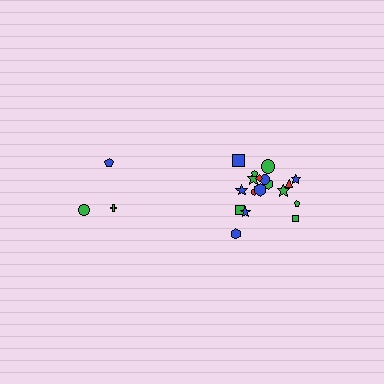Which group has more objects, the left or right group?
The right group.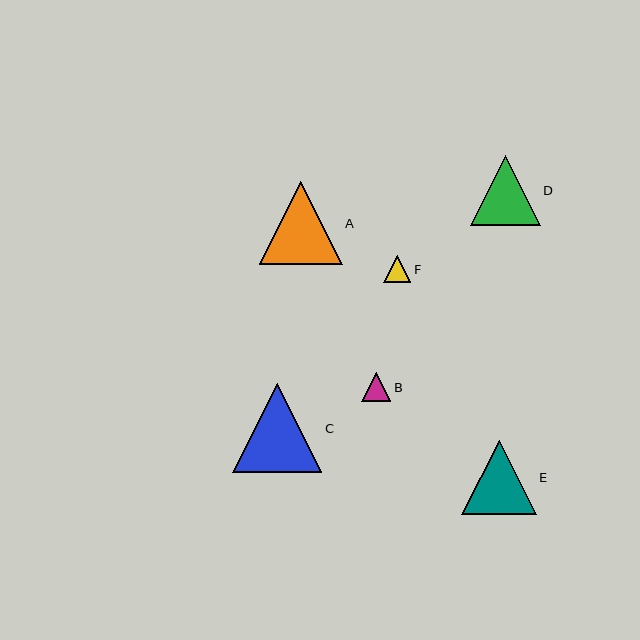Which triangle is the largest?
Triangle C is the largest with a size of approximately 90 pixels.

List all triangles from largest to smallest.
From largest to smallest: C, A, E, D, B, F.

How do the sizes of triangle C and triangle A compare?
Triangle C and triangle A are approximately the same size.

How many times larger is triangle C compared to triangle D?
Triangle C is approximately 1.3 times the size of triangle D.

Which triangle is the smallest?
Triangle F is the smallest with a size of approximately 27 pixels.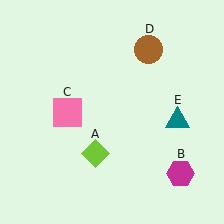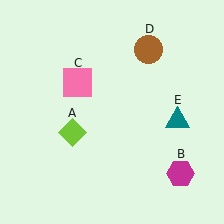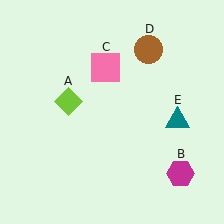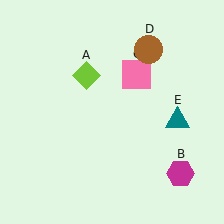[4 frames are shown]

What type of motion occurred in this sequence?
The lime diamond (object A), pink square (object C) rotated clockwise around the center of the scene.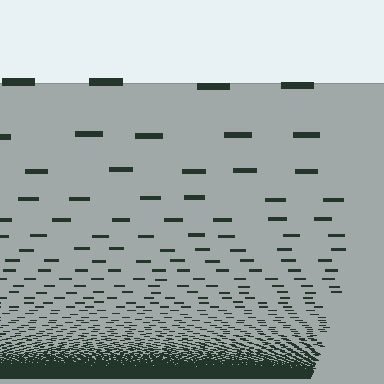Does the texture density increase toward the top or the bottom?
Density increases toward the bottom.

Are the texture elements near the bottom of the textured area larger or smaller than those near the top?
Smaller. The gradient is inverted — elements near the bottom are smaller and denser.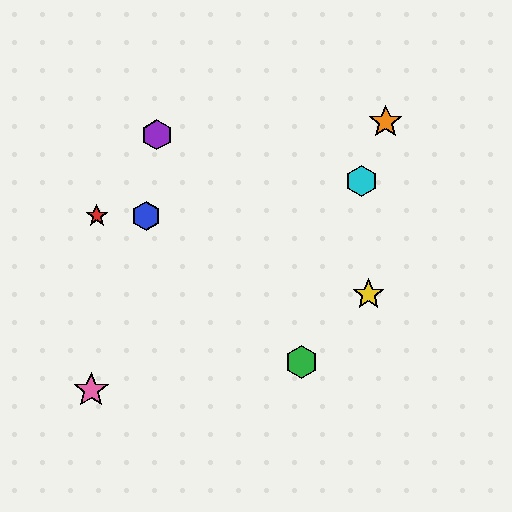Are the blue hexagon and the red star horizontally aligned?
Yes, both are at y≈216.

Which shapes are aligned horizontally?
The red star, the blue hexagon are aligned horizontally.